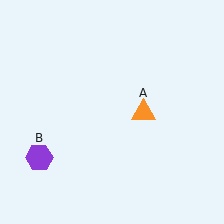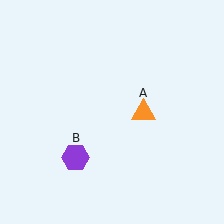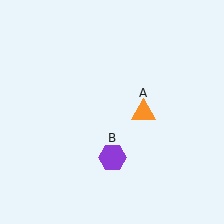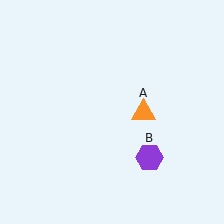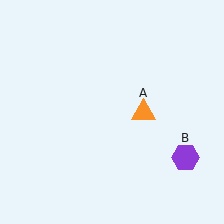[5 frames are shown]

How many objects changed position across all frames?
1 object changed position: purple hexagon (object B).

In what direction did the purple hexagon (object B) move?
The purple hexagon (object B) moved right.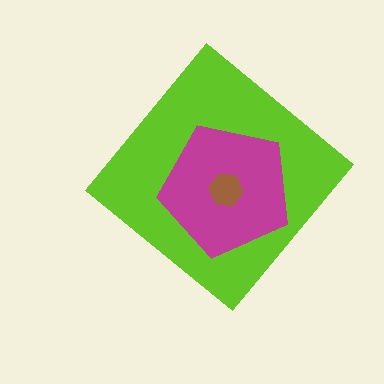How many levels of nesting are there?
3.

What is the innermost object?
The brown hexagon.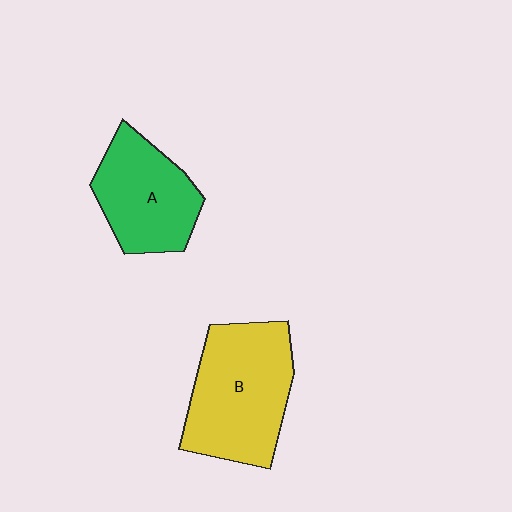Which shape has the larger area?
Shape B (yellow).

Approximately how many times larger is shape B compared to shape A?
Approximately 1.3 times.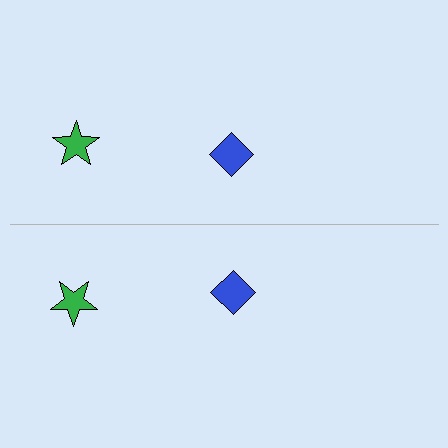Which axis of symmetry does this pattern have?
The pattern has a horizontal axis of symmetry running through the center of the image.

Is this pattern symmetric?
Yes, this pattern has bilateral (reflection) symmetry.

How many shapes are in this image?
There are 4 shapes in this image.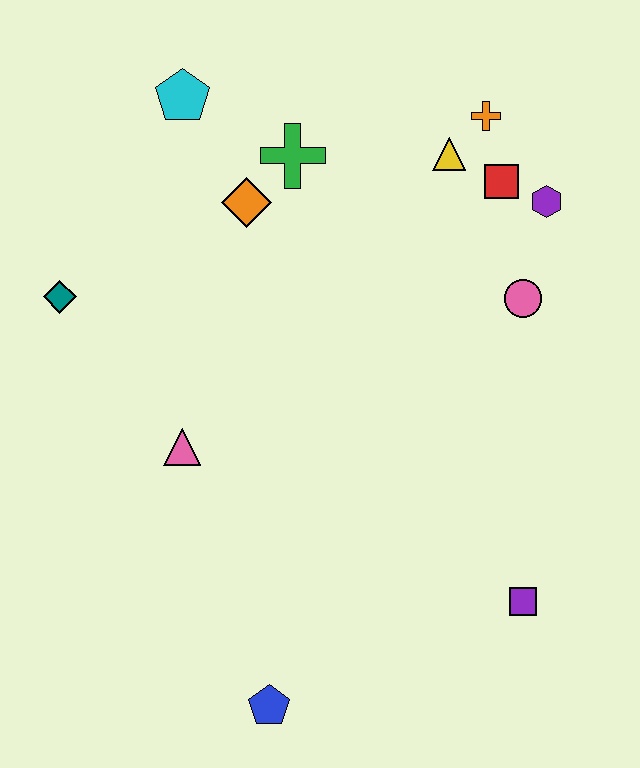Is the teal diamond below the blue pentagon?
No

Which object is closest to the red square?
The purple hexagon is closest to the red square.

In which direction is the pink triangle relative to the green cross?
The pink triangle is below the green cross.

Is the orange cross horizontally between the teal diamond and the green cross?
No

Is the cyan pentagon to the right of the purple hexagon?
No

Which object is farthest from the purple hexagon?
The blue pentagon is farthest from the purple hexagon.